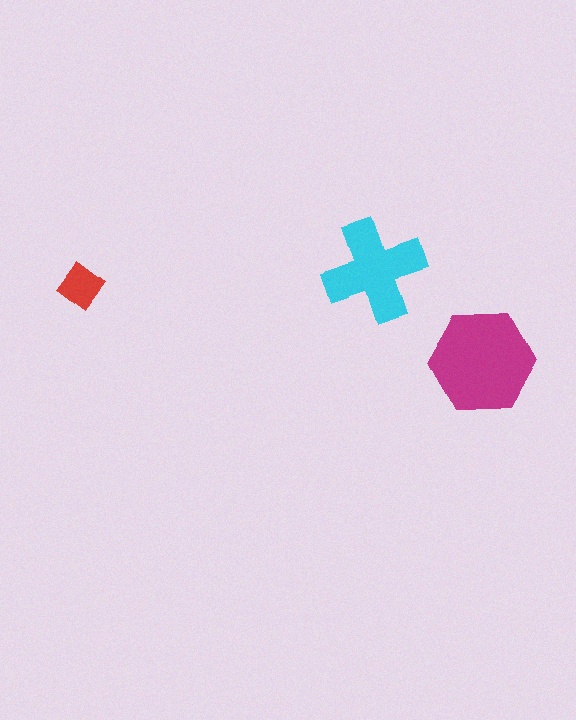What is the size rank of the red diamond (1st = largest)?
3rd.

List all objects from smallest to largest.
The red diamond, the cyan cross, the magenta hexagon.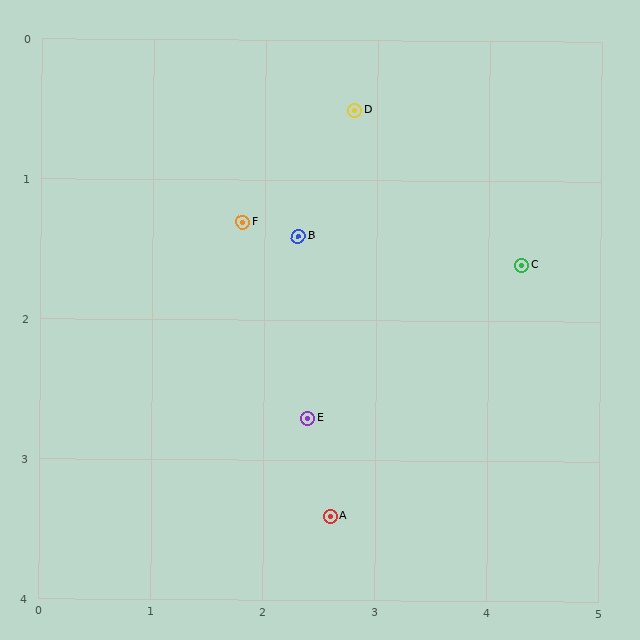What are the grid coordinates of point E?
Point E is at approximately (2.4, 2.7).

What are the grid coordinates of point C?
Point C is at approximately (4.3, 1.6).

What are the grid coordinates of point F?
Point F is at approximately (1.8, 1.3).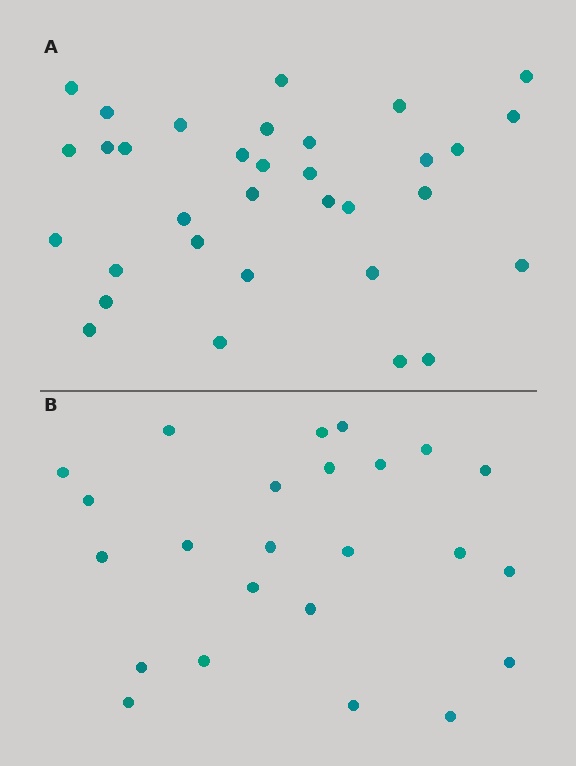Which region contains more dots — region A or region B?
Region A (the top region) has more dots.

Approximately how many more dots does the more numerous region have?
Region A has roughly 8 or so more dots than region B.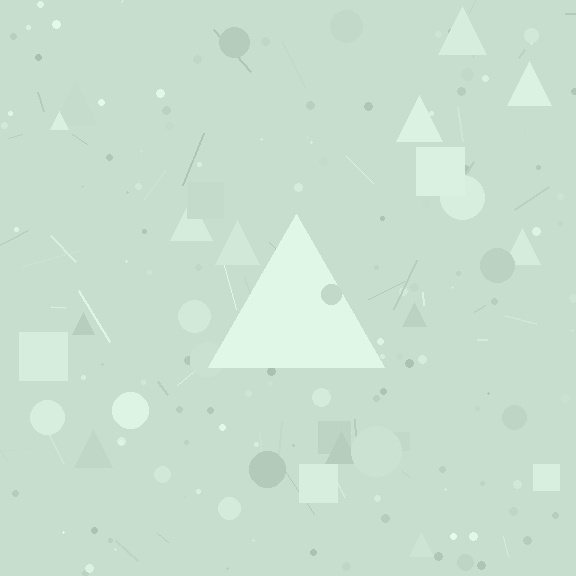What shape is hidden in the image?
A triangle is hidden in the image.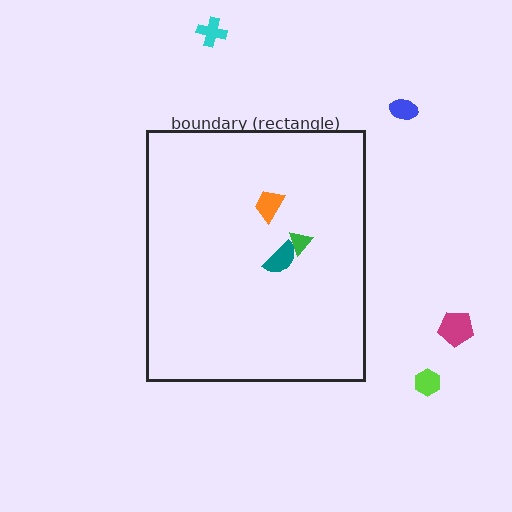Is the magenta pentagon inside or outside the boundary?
Outside.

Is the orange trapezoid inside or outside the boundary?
Inside.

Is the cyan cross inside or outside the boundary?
Outside.